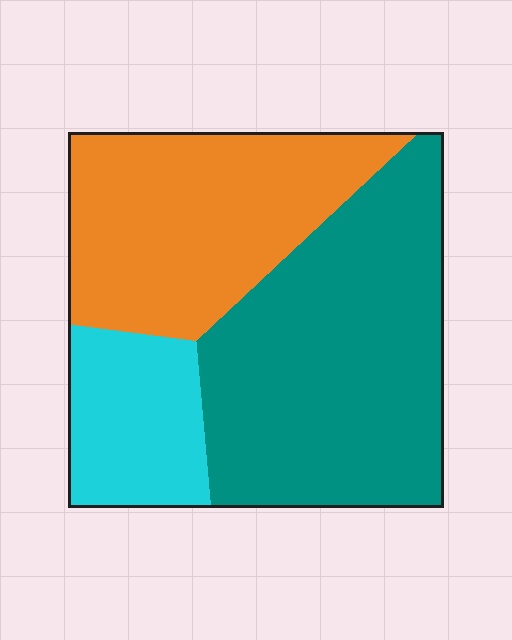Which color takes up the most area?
Teal, at roughly 50%.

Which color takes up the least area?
Cyan, at roughly 15%.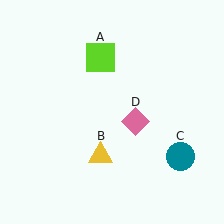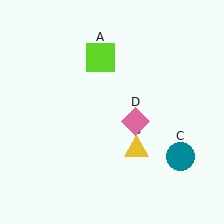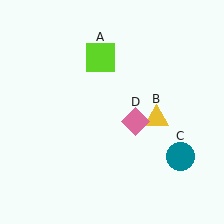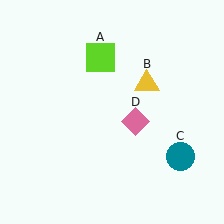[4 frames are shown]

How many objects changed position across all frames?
1 object changed position: yellow triangle (object B).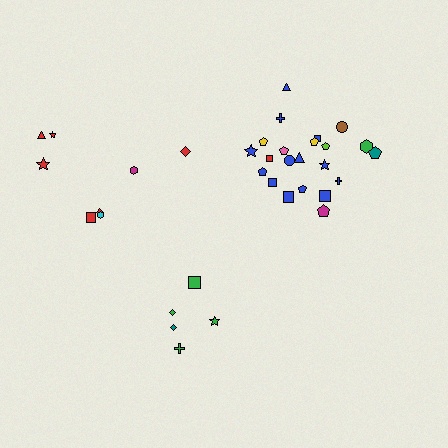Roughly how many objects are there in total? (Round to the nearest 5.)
Roughly 35 objects in total.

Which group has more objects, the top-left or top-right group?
The top-right group.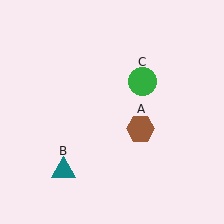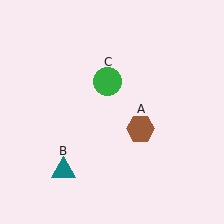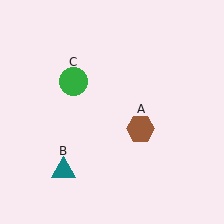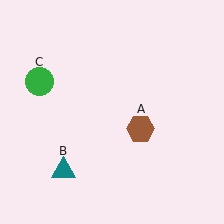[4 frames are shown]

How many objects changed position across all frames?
1 object changed position: green circle (object C).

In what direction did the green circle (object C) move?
The green circle (object C) moved left.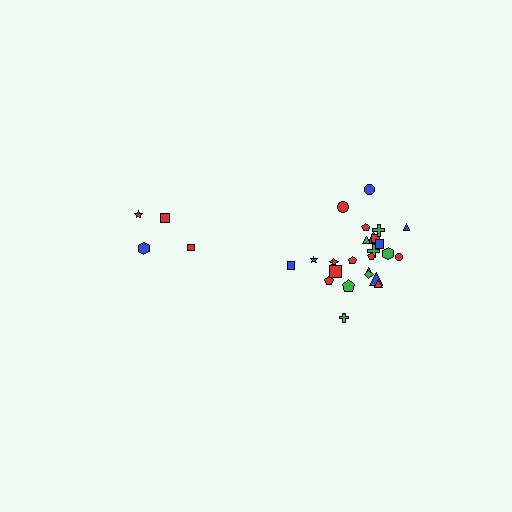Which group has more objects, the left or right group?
The right group.